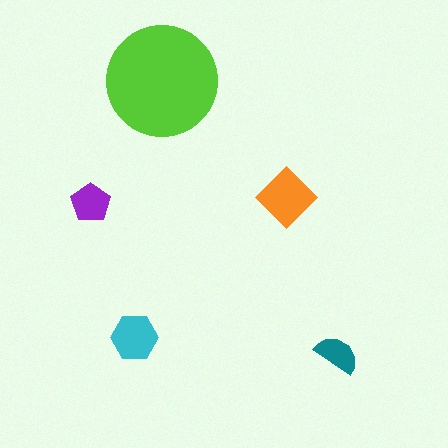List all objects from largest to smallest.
The lime circle, the orange diamond, the cyan hexagon, the purple pentagon, the teal semicircle.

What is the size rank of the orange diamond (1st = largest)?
2nd.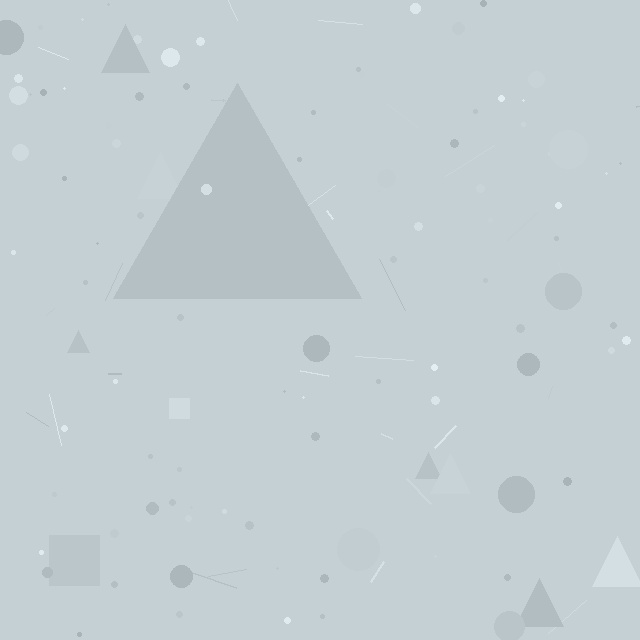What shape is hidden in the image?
A triangle is hidden in the image.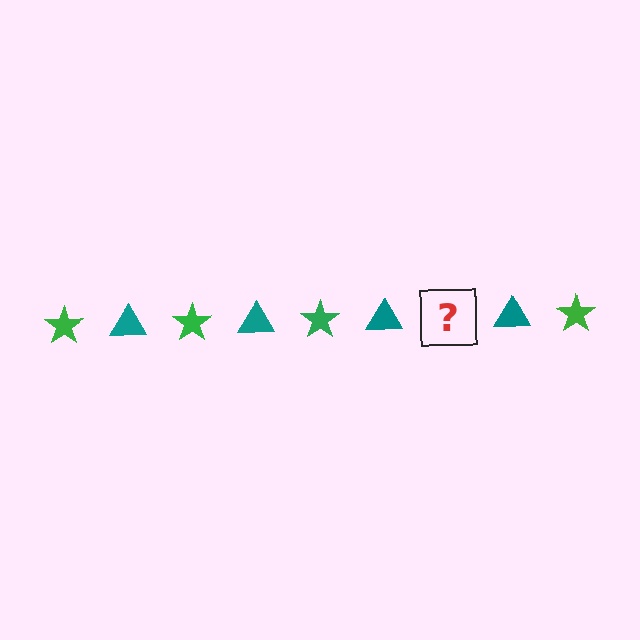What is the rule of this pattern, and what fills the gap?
The rule is that the pattern alternates between green star and teal triangle. The gap should be filled with a green star.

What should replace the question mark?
The question mark should be replaced with a green star.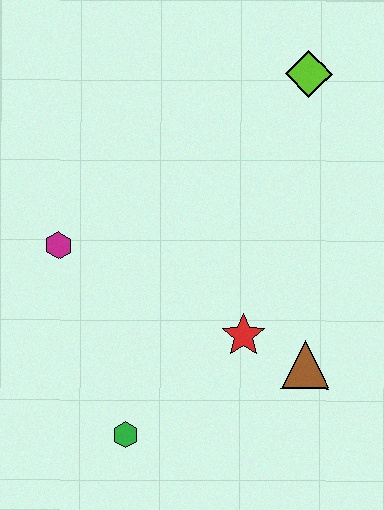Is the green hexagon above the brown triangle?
No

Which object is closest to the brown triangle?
The red star is closest to the brown triangle.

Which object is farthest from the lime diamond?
The green hexagon is farthest from the lime diamond.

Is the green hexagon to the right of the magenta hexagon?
Yes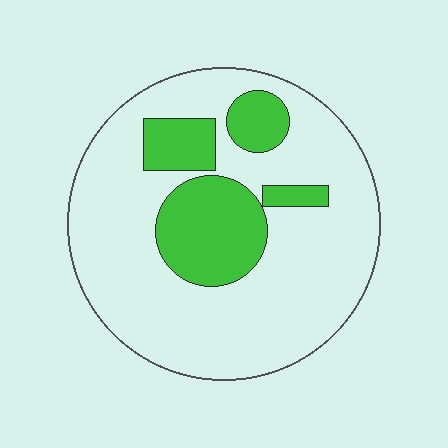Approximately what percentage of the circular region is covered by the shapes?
Approximately 25%.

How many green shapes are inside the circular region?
4.